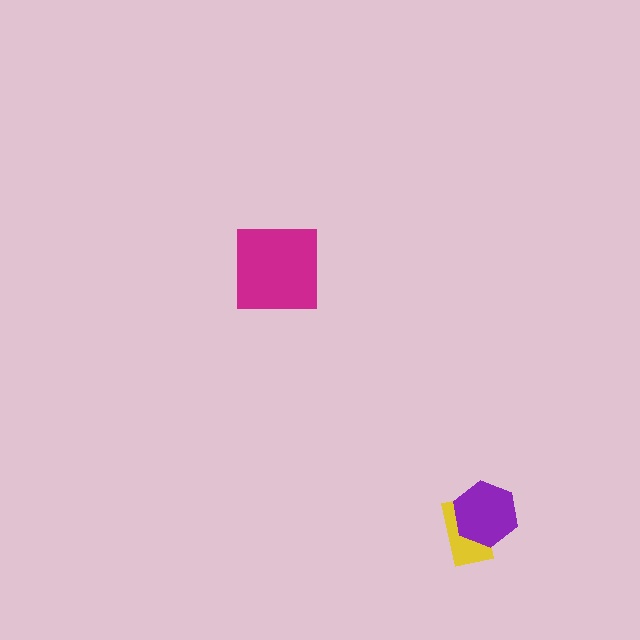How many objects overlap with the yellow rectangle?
1 object overlaps with the yellow rectangle.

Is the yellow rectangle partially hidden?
Yes, it is partially covered by another shape.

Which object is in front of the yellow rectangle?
The purple hexagon is in front of the yellow rectangle.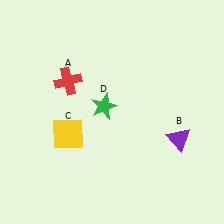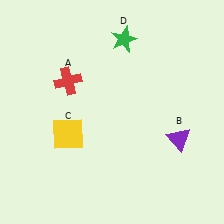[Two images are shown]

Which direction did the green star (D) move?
The green star (D) moved up.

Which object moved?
The green star (D) moved up.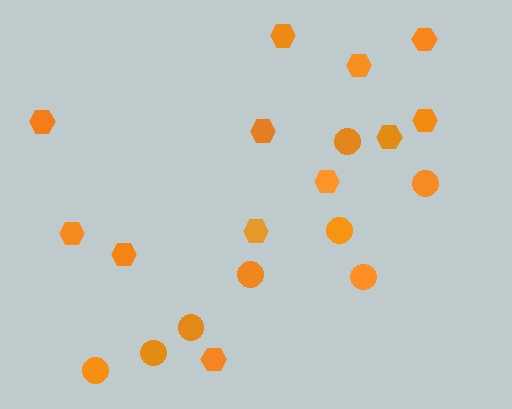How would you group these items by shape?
There are 2 groups: one group of hexagons (12) and one group of circles (8).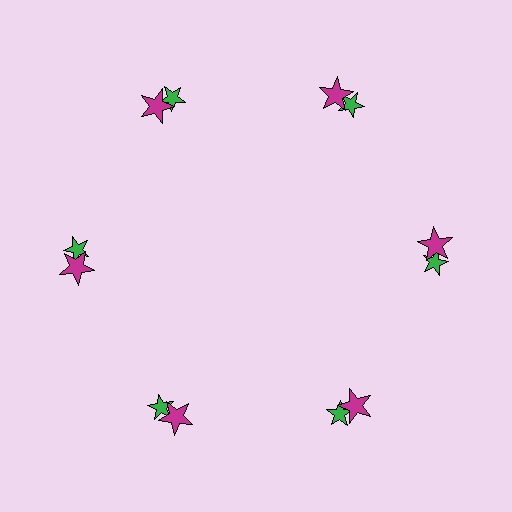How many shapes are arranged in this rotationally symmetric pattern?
There are 12 shapes, arranged in 6 groups of 2.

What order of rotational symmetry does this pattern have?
This pattern has 6-fold rotational symmetry.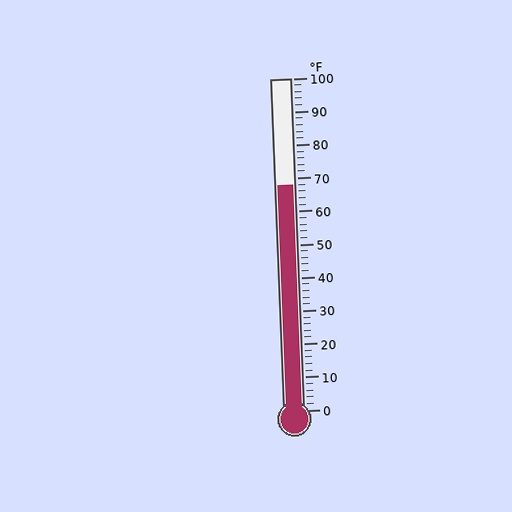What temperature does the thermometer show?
The thermometer shows approximately 68°F.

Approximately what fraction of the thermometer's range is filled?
The thermometer is filled to approximately 70% of its range.